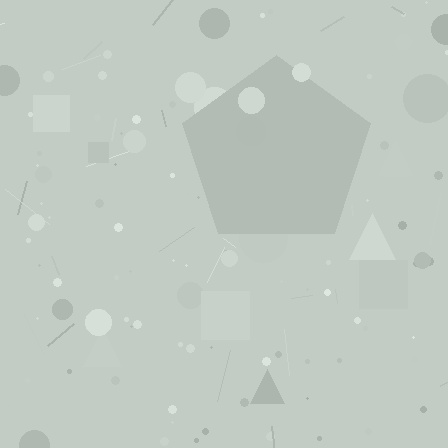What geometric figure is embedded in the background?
A pentagon is embedded in the background.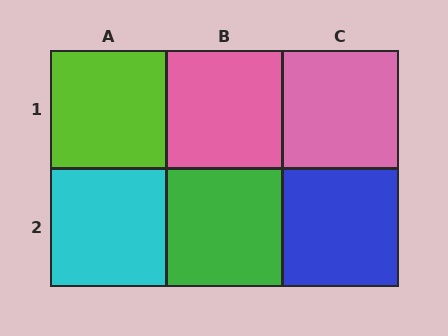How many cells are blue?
1 cell is blue.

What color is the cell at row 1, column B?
Pink.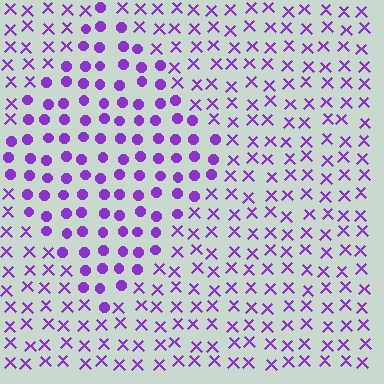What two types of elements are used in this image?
The image uses circles inside the diamond region and X marks outside it.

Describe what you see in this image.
The image is filled with small purple elements arranged in a uniform grid. A diamond-shaped region contains circles, while the surrounding area contains X marks. The boundary is defined purely by the change in element shape.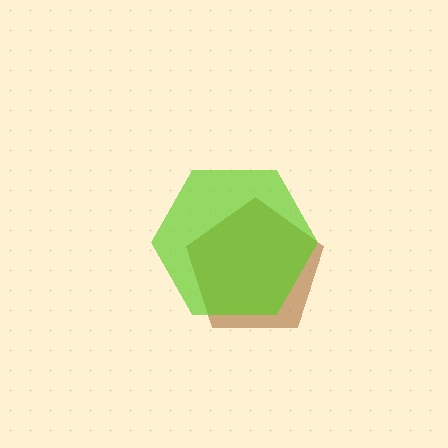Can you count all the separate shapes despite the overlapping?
Yes, there are 2 separate shapes.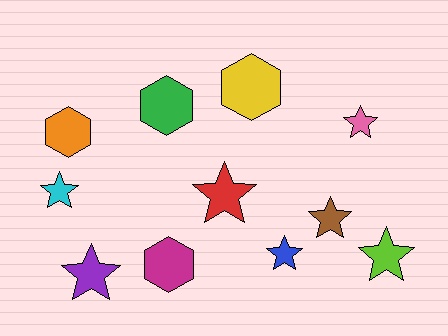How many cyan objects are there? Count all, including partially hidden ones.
There is 1 cyan object.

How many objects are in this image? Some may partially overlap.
There are 11 objects.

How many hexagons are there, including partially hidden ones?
There are 4 hexagons.